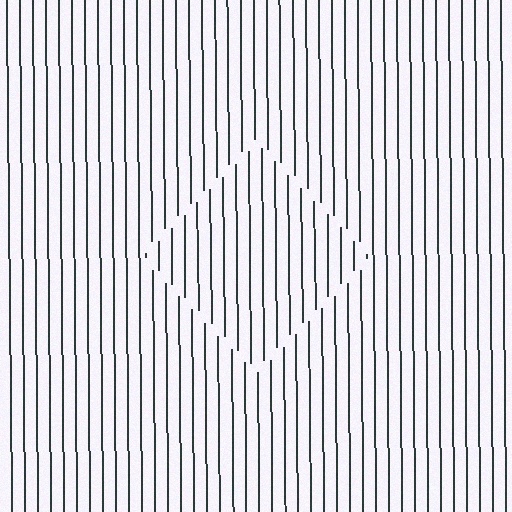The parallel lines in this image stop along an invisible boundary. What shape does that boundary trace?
An illusory square. The interior of the shape contains the same grating, shifted by half a period — the contour is defined by the phase discontinuity where line-ends from the inner and outer gratings abut.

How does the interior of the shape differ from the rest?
The interior of the shape contains the same grating, shifted by half a period — the contour is defined by the phase discontinuity where line-ends from the inner and outer gratings abut.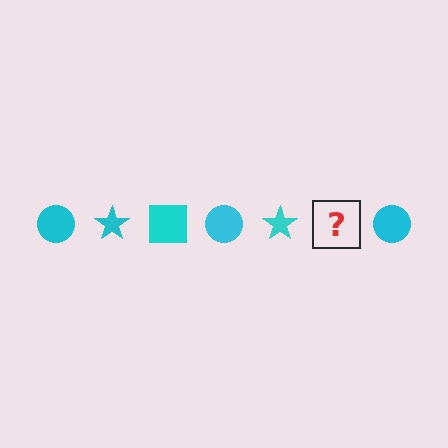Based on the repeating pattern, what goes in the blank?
The blank should be a cyan square.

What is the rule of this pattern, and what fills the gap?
The rule is that the pattern cycles through circle, star, square shapes in cyan. The gap should be filled with a cyan square.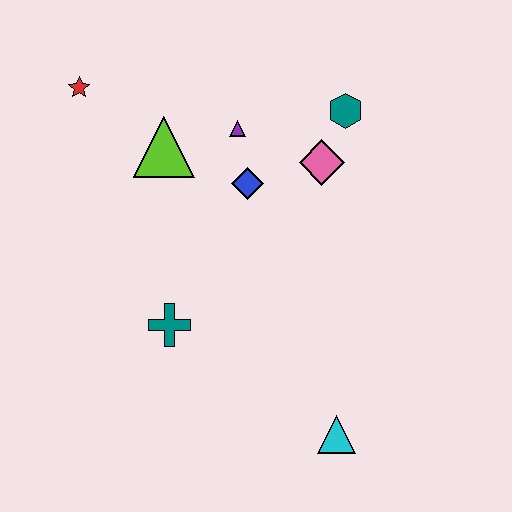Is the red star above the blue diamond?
Yes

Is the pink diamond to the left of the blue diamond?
No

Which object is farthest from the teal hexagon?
The cyan triangle is farthest from the teal hexagon.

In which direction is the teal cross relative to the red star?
The teal cross is below the red star.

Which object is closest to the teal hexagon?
The pink diamond is closest to the teal hexagon.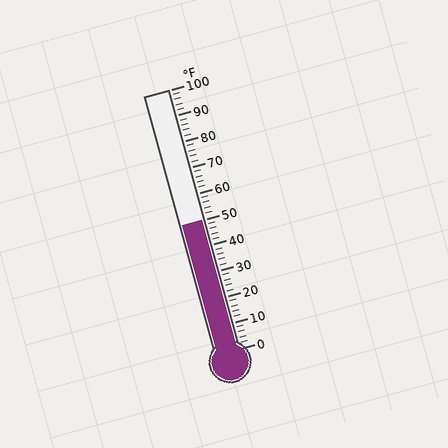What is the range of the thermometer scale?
The thermometer scale ranges from 0°F to 100°F.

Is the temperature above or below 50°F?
The temperature is at 50°F.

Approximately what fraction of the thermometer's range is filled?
The thermometer is filled to approximately 50% of its range.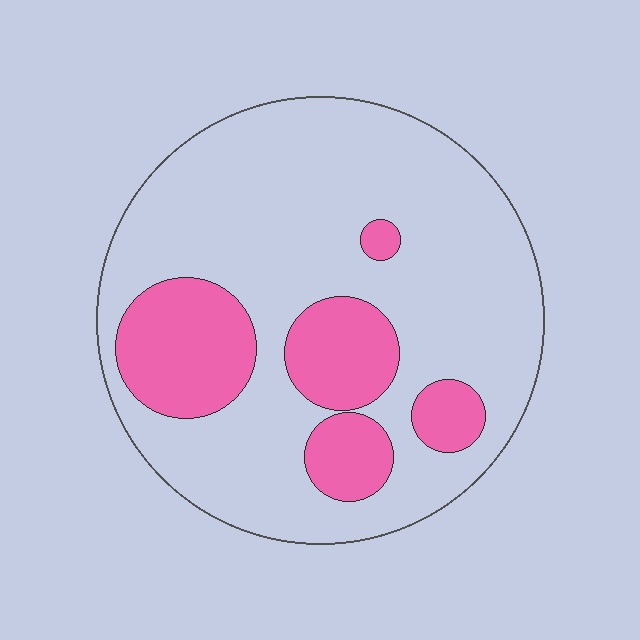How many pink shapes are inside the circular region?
5.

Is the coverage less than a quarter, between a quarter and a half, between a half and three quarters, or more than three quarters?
Less than a quarter.